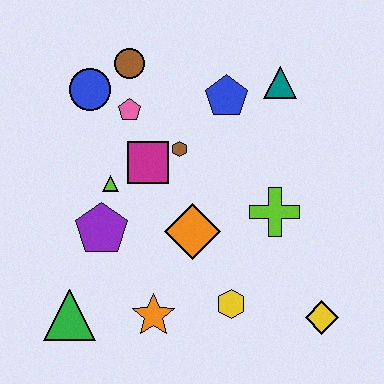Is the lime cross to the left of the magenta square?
No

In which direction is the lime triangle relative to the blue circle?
The lime triangle is below the blue circle.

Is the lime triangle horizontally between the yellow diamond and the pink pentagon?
No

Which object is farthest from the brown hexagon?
The yellow diamond is farthest from the brown hexagon.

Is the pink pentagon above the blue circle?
No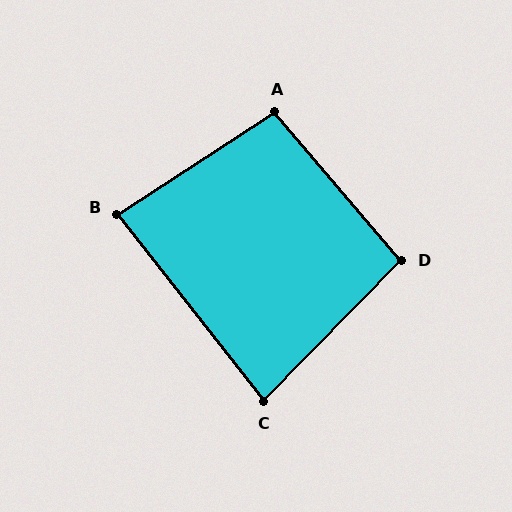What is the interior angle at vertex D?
Approximately 95 degrees (obtuse).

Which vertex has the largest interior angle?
A, at approximately 97 degrees.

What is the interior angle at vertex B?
Approximately 85 degrees (acute).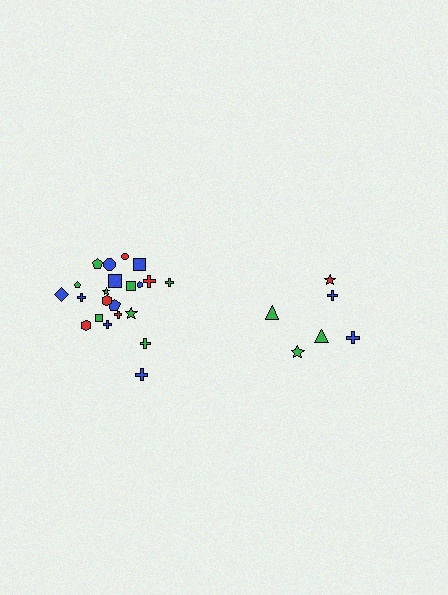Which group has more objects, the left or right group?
The left group.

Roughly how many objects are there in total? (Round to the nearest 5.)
Roughly 30 objects in total.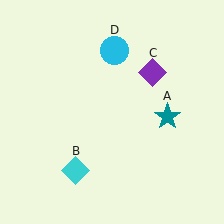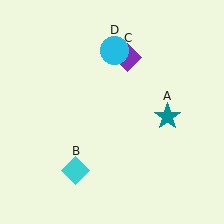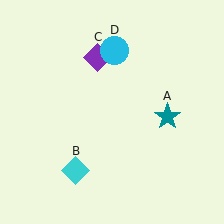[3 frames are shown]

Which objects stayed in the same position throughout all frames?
Teal star (object A) and cyan diamond (object B) and cyan circle (object D) remained stationary.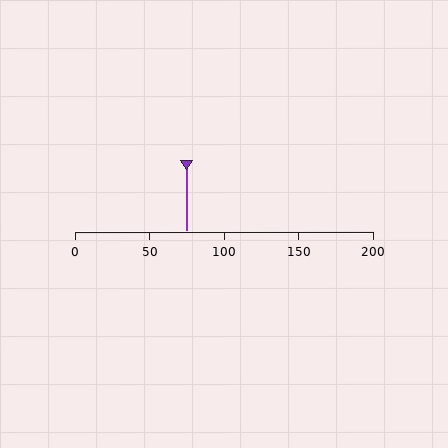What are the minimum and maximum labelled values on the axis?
The axis runs from 0 to 200.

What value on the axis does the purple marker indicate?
The marker indicates approximately 75.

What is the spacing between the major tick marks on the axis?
The major ticks are spaced 50 apart.